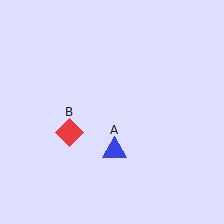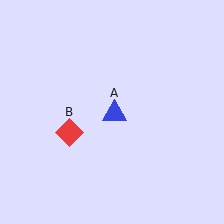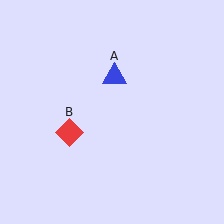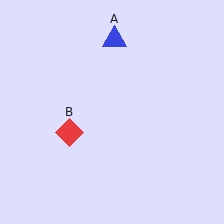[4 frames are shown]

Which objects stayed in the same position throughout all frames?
Red diamond (object B) remained stationary.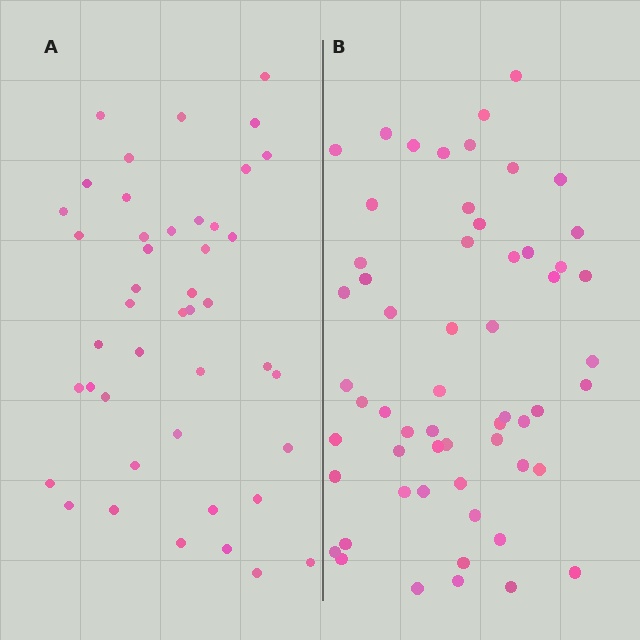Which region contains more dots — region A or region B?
Region B (the right region) has more dots.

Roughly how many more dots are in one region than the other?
Region B has approximately 15 more dots than region A.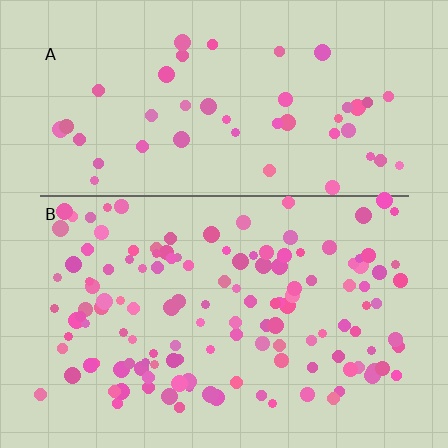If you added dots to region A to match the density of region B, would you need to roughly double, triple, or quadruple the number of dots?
Approximately triple.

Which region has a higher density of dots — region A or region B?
B (the bottom).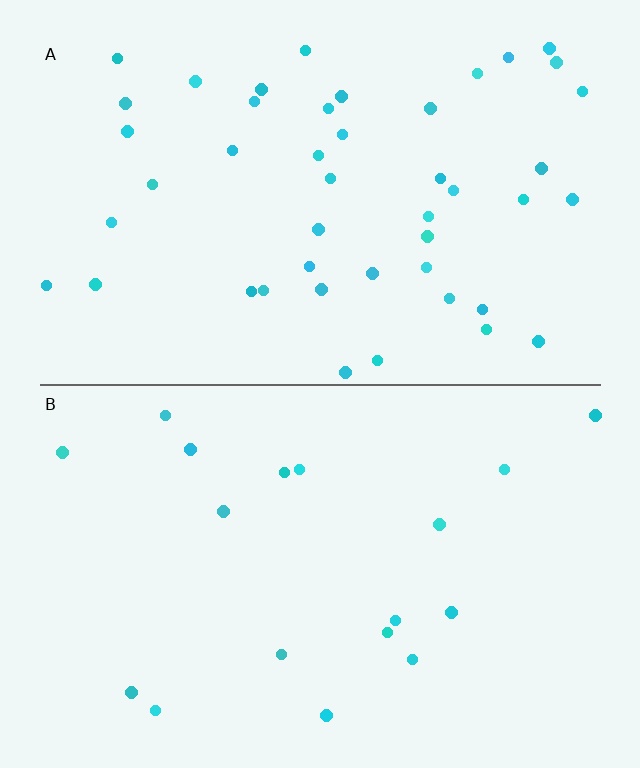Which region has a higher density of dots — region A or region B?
A (the top).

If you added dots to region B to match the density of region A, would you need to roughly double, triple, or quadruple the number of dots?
Approximately triple.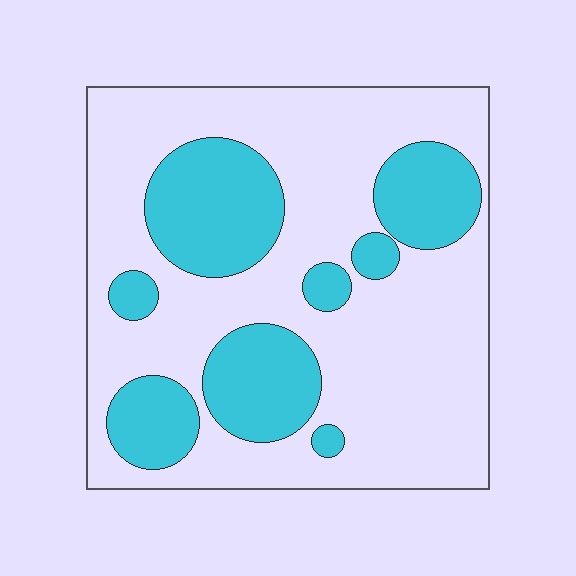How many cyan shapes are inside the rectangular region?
8.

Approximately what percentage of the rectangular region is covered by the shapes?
Approximately 30%.